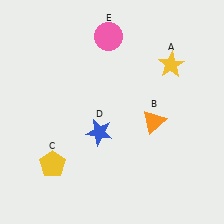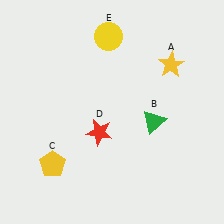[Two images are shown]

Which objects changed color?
B changed from orange to green. D changed from blue to red. E changed from pink to yellow.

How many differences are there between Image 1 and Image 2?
There are 3 differences between the two images.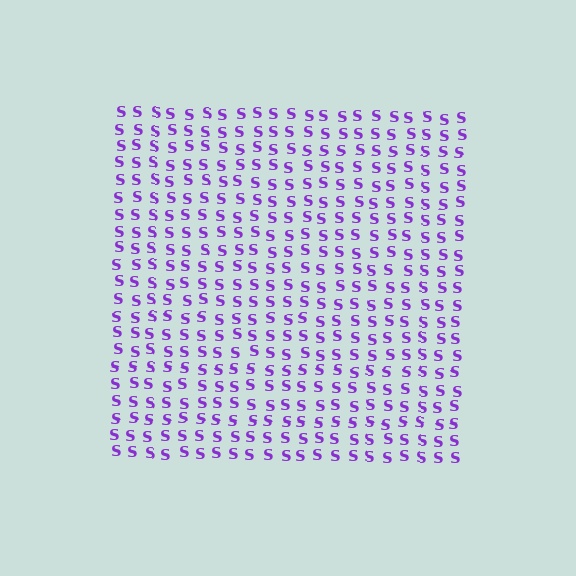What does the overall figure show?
The overall figure shows a square.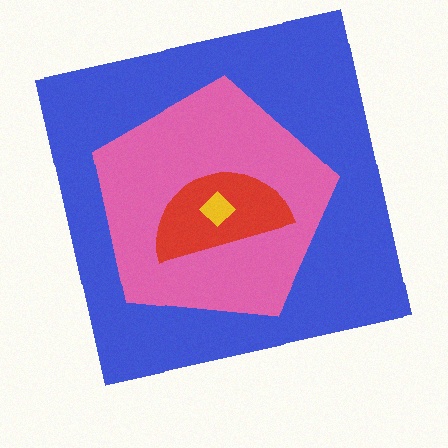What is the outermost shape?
The blue square.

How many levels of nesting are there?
4.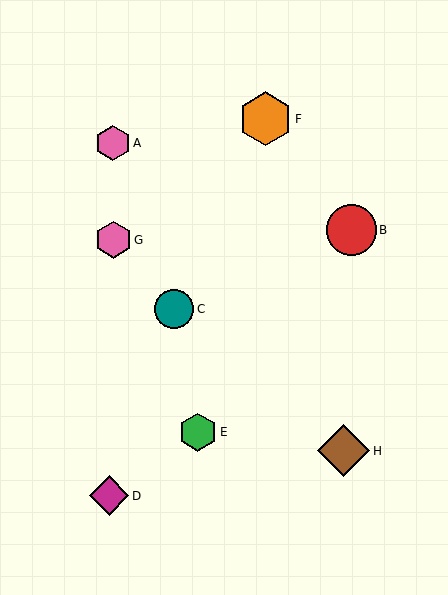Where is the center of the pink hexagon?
The center of the pink hexagon is at (113, 240).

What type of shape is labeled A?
Shape A is a pink hexagon.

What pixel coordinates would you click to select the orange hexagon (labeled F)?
Click at (265, 119) to select the orange hexagon F.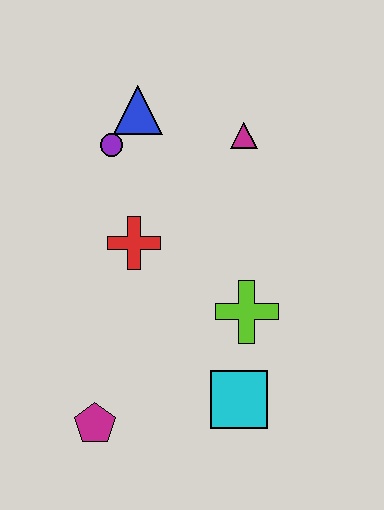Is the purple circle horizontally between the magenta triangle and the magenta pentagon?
Yes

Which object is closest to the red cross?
The purple circle is closest to the red cross.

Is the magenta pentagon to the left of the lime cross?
Yes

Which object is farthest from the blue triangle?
The magenta pentagon is farthest from the blue triangle.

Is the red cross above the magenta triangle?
No